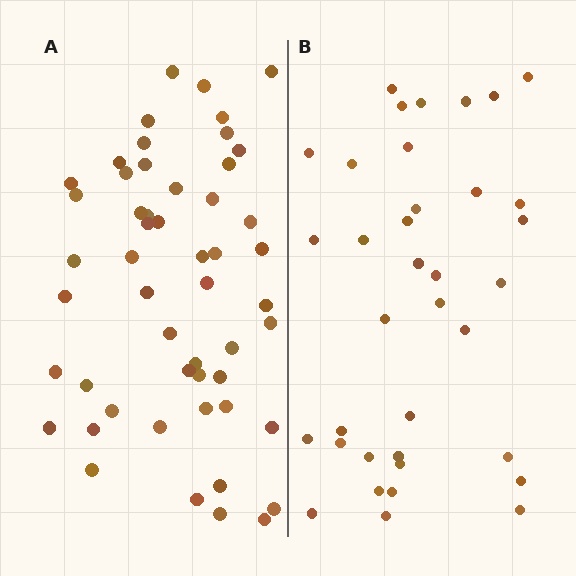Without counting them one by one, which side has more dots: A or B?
Region A (the left region) has more dots.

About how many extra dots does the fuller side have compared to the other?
Region A has approximately 15 more dots than region B.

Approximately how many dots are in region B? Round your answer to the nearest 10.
About 40 dots. (The exact count is 36, which rounds to 40.)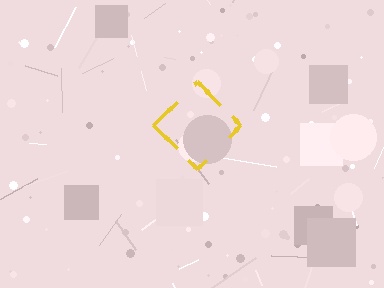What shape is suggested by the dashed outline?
The dashed outline suggests a diamond.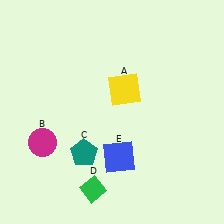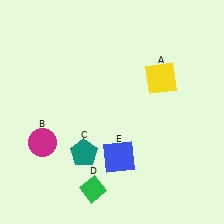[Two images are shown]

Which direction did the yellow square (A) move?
The yellow square (A) moved right.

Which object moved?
The yellow square (A) moved right.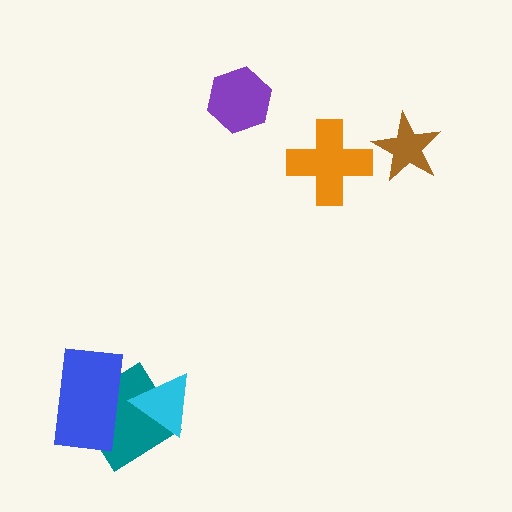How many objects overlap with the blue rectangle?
2 objects overlap with the blue rectangle.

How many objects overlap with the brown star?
0 objects overlap with the brown star.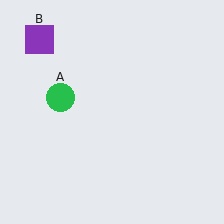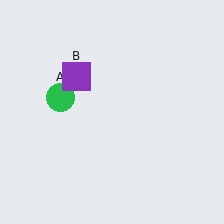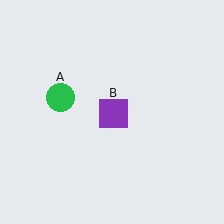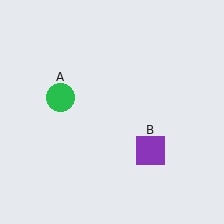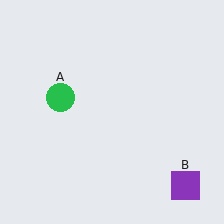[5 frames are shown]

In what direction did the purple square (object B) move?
The purple square (object B) moved down and to the right.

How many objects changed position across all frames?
1 object changed position: purple square (object B).